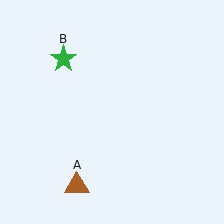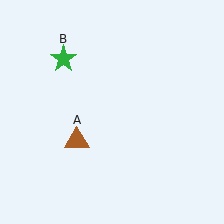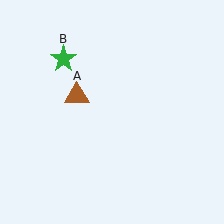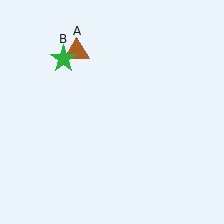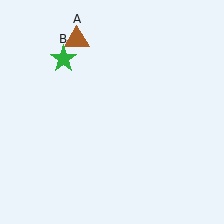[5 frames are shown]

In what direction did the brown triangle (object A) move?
The brown triangle (object A) moved up.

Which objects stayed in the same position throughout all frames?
Green star (object B) remained stationary.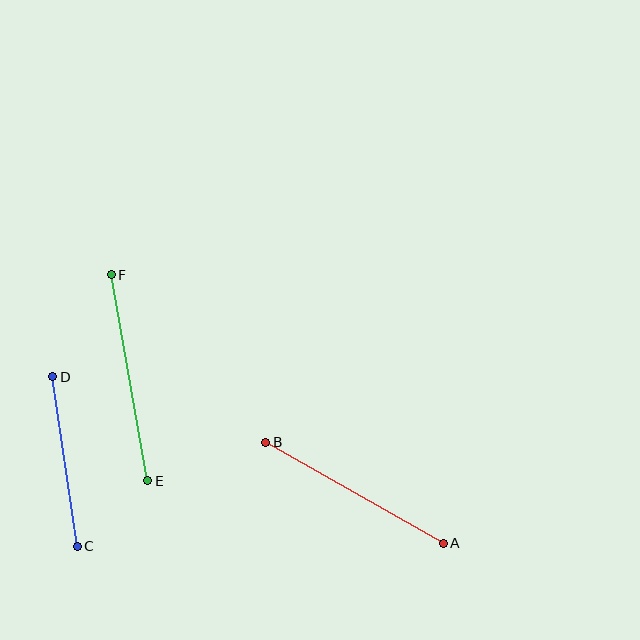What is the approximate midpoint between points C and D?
The midpoint is at approximately (65, 462) pixels.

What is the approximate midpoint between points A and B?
The midpoint is at approximately (355, 493) pixels.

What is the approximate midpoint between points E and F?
The midpoint is at approximately (129, 378) pixels.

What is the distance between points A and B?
The distance is approximately 204 pixels.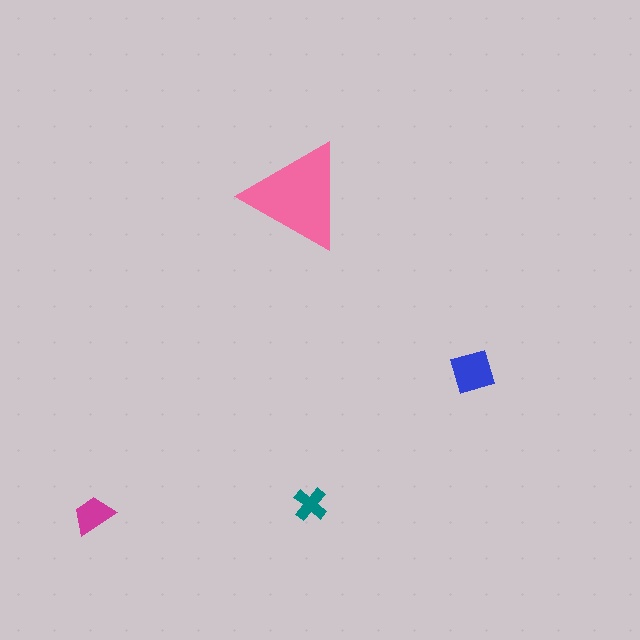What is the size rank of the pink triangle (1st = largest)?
1st.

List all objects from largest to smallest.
The pink triangle, the blue diamond, the magenta trapezoid, the teal cross.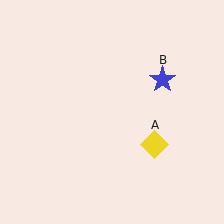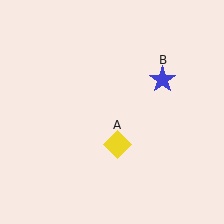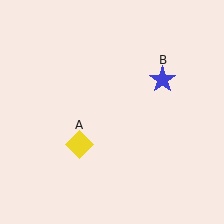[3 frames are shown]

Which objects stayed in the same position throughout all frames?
Blue star (object B) remained stationary.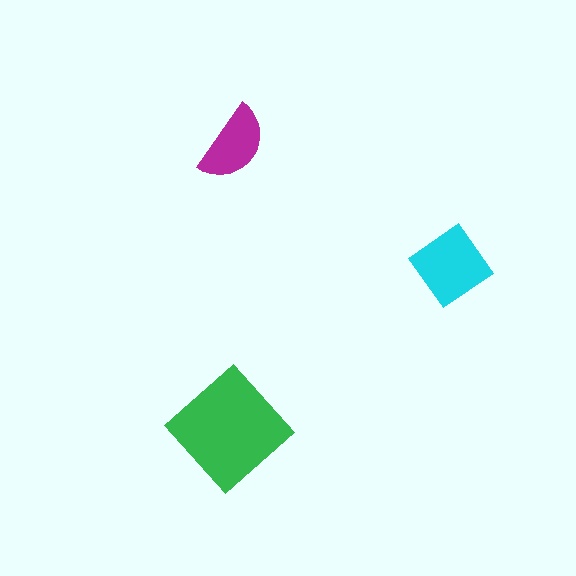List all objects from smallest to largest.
The magenta semicircle, the cyan diamond, the green diamond.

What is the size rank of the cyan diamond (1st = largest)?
2nd.